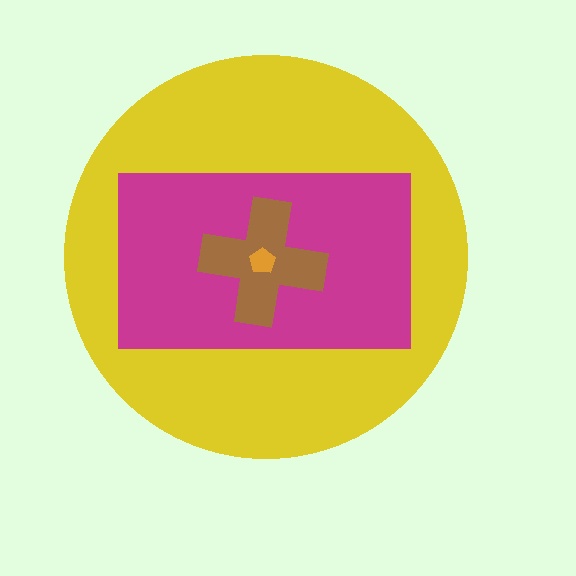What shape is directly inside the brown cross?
The orange pentagon.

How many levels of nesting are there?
4.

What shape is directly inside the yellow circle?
The magenta rectangle.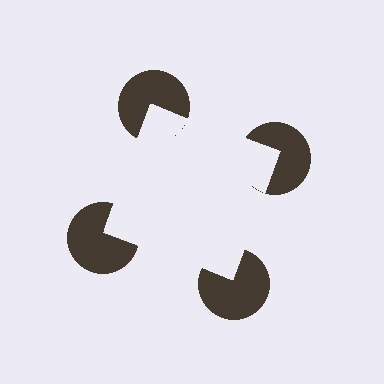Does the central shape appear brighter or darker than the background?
It typically appears slightly brighter than the background, even though no actual brightness change is drawn.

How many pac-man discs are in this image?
There are 4 — one at each vertex of the illusory square.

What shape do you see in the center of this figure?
An illusory square — its edges are inferred from the aligned wedge cuts in the pac-man discs, not physically drawn.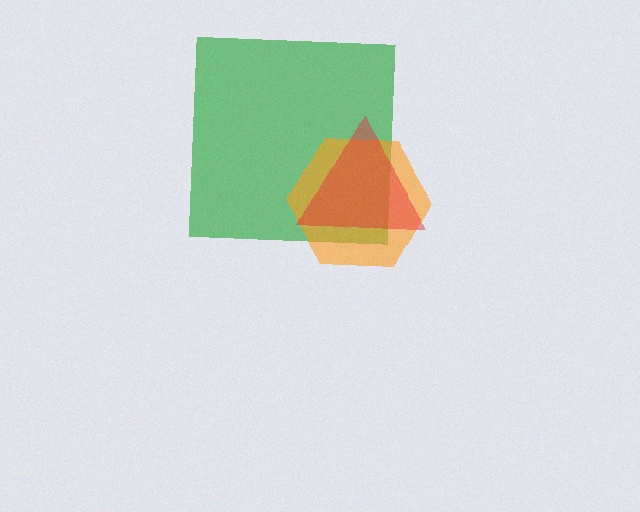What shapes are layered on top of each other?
The layered shapes are: a green square, an orange hexagon, a red triangle.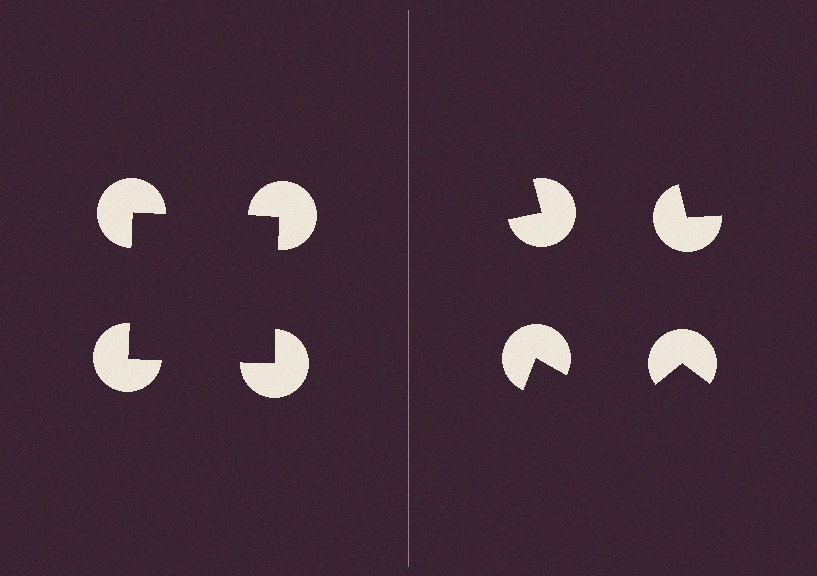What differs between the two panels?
The pac-man discs are positioned identically on both sides; only the wedge orientations differ. On the left they align to a square; on the right they are misaligned.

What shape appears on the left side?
An illusory square.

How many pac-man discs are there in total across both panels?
8 — 4 on each side.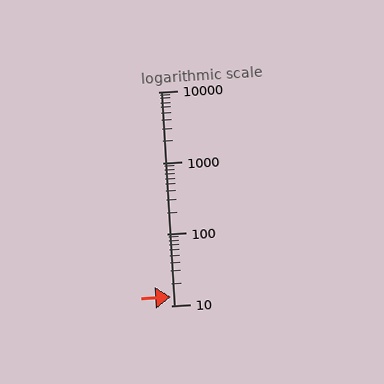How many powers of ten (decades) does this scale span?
The scale spans 3 decades, from 10 to 10000.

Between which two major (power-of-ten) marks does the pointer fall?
The pointer is between 10 and 100.